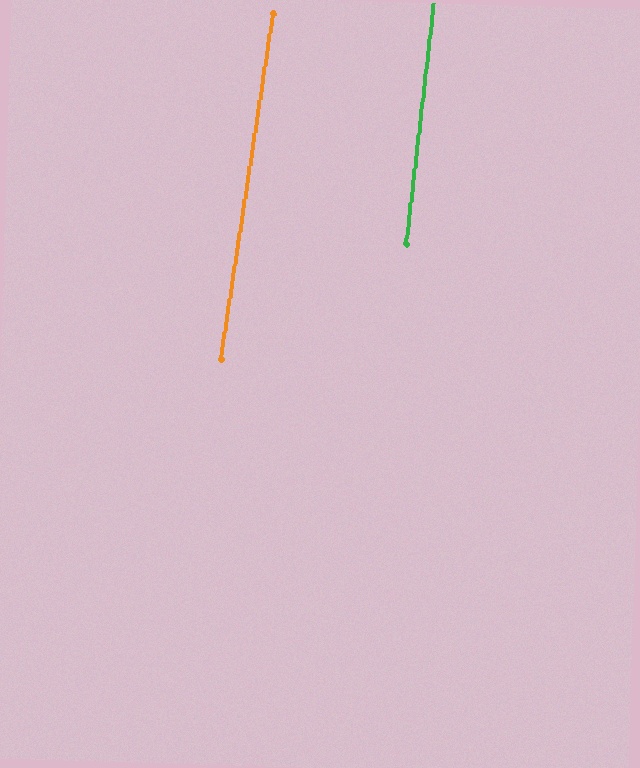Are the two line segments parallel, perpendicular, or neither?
Parallel — their directions differ by only 1.9°.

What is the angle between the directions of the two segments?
Approximately 2 degrees.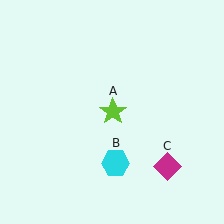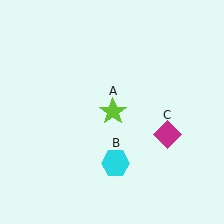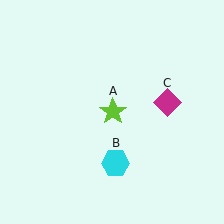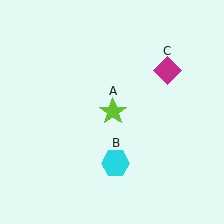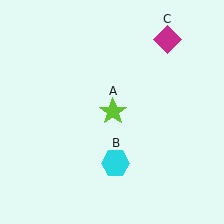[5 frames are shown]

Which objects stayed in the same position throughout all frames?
Lime star (object A) and cyan hexagon (object B) remained stationary.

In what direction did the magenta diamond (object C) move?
The magenta diamond (object C) moved up.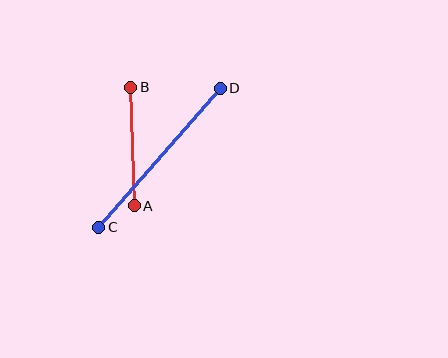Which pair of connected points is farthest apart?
Points C and D are farthest apart.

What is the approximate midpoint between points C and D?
The midpoint is at approximately (159, 158) pixels.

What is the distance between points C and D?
The distance is approximately 185 pixels.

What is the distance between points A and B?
The distance is approximately 119 pixels.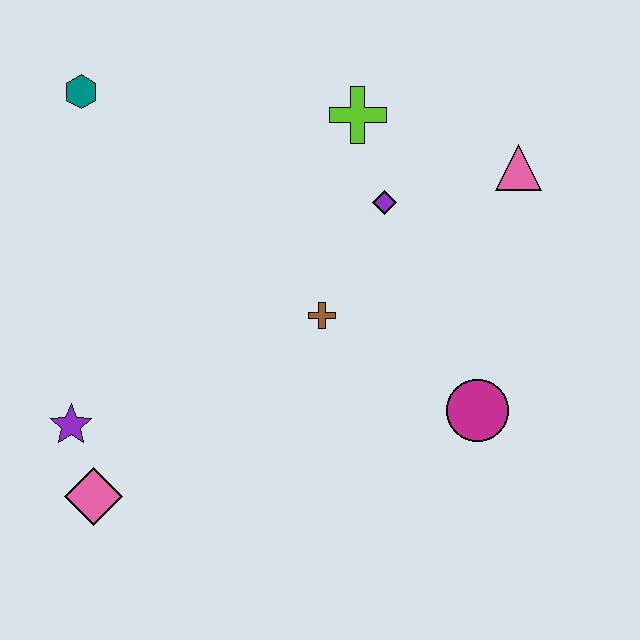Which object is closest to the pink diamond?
The purple star is closest to the pink diamond.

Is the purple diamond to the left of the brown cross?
No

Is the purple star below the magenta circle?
Yes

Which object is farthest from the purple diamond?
The pink diamond is farthest from the purple diamond.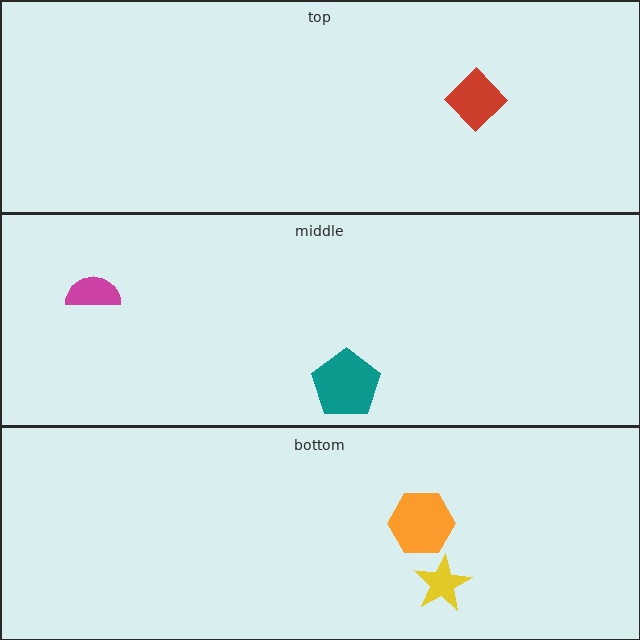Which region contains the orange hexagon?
The bottom region.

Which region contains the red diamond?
The top region.